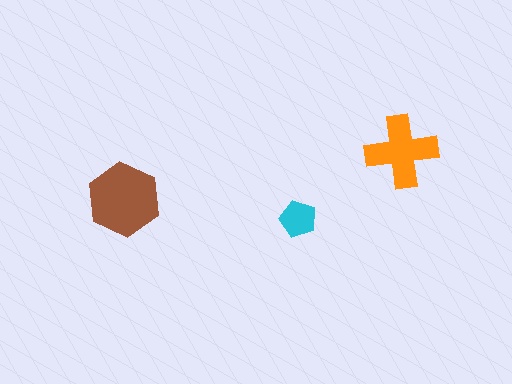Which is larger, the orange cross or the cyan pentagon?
The orange cross.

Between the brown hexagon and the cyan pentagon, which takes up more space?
The brown hexagon.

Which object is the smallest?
The cyan pentagon.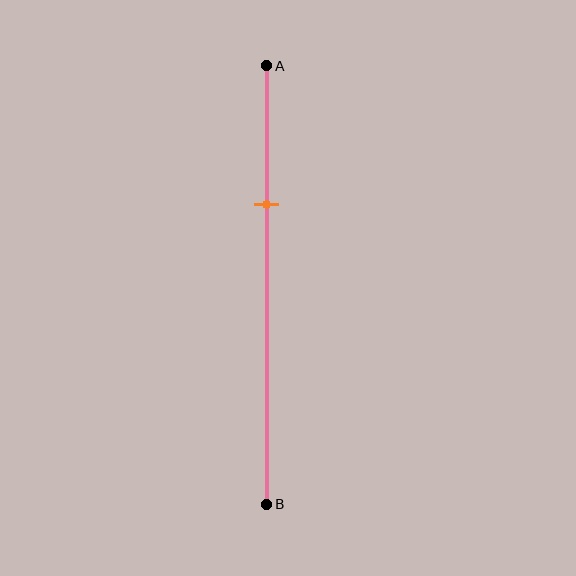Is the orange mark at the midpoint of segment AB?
No, the mark is at about 30% from A, not at the 50% midpoint.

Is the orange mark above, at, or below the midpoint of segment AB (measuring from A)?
The orange mark is above the midpoint of segment AB.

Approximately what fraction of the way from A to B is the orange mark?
The orange mark is approximately 30% of the way from A to B.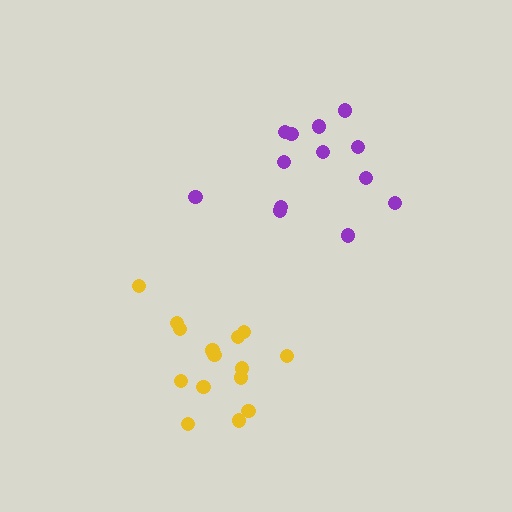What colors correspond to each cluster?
The clusters are colored: yellow, purple.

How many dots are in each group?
Group 1: 15 dots, Group 2: 13 dots (28 total).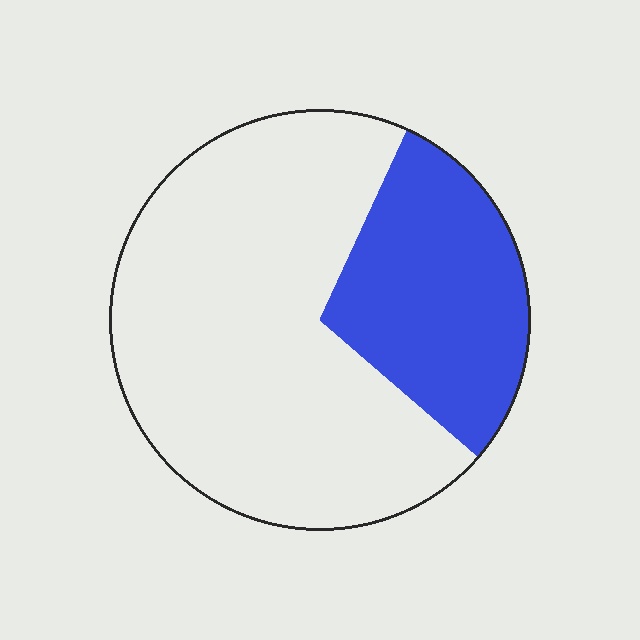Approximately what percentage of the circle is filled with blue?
Approximately 30%.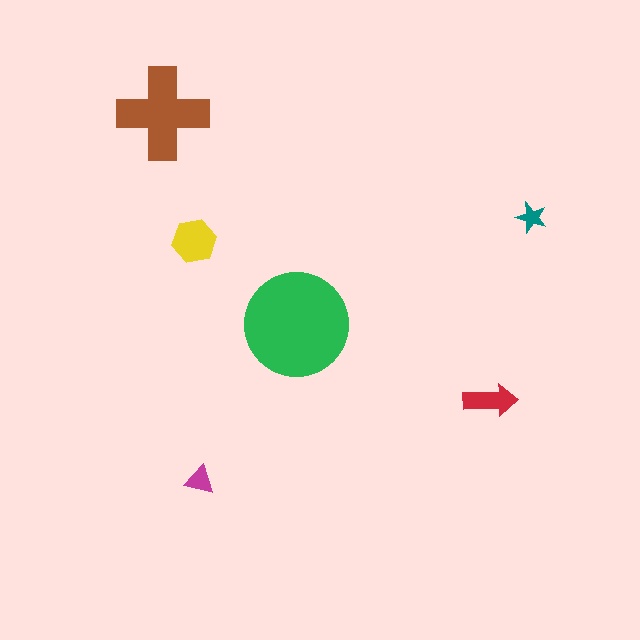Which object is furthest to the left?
The brown cross is leftmost.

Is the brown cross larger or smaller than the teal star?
Larger.